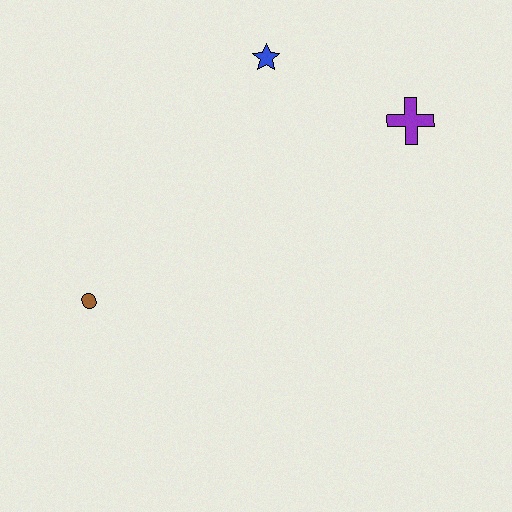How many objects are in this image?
There are 3 objects.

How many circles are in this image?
There is 1 circle.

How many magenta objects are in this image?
There are no magenta objects.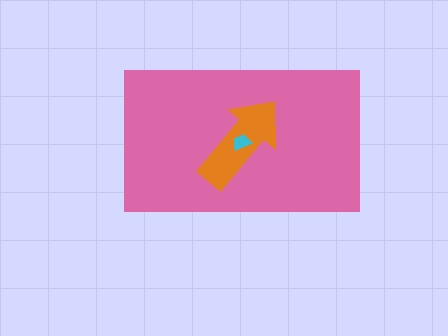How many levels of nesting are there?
3.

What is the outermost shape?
The pink rectangle.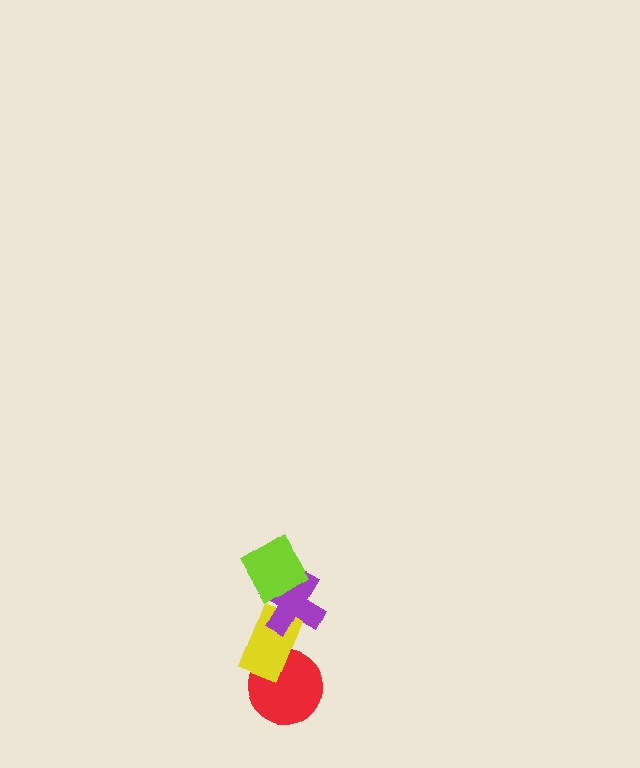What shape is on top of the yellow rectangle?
The purple cross is on top of the yellow rectangle.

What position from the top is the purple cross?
The purple cross is 2nd from the top.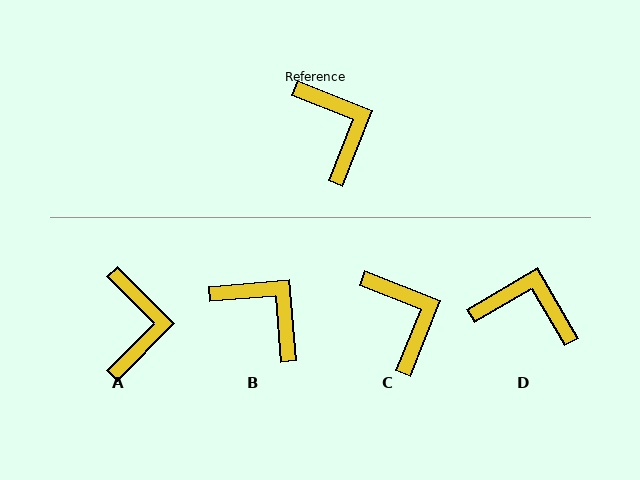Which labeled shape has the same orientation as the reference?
C.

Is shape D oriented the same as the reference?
No, it is off by about 52 degrees.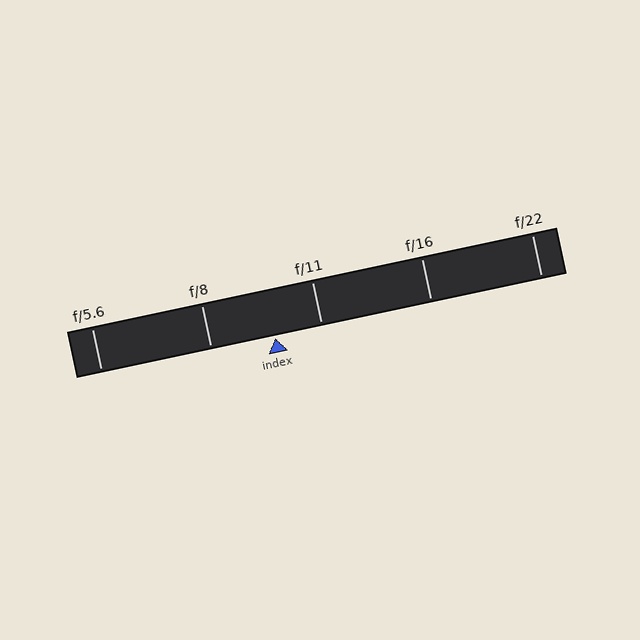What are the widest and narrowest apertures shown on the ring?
The widest aperture shown is f/5.6 and the narrowest is f/22.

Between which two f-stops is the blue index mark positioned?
The index mark is between f/8 and f/11.